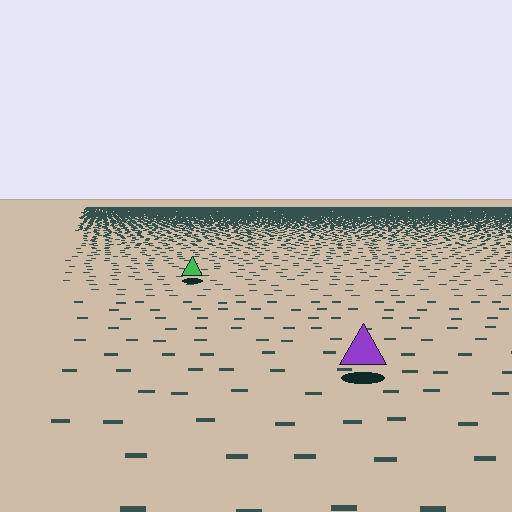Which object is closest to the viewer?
The purple triangle is closest. The texture marks near it are larger and more spread out.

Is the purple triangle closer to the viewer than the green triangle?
Yes. The purple triangle is closer — you can tell from the texture gradient: the ground texture is coarser near it.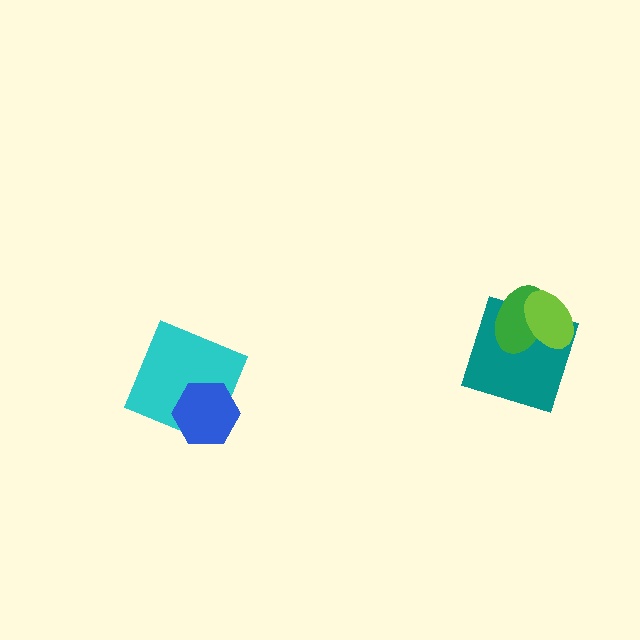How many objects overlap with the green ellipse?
2 objects overlap with the green ellipse.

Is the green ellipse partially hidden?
Yes, it is partially covered by another shape.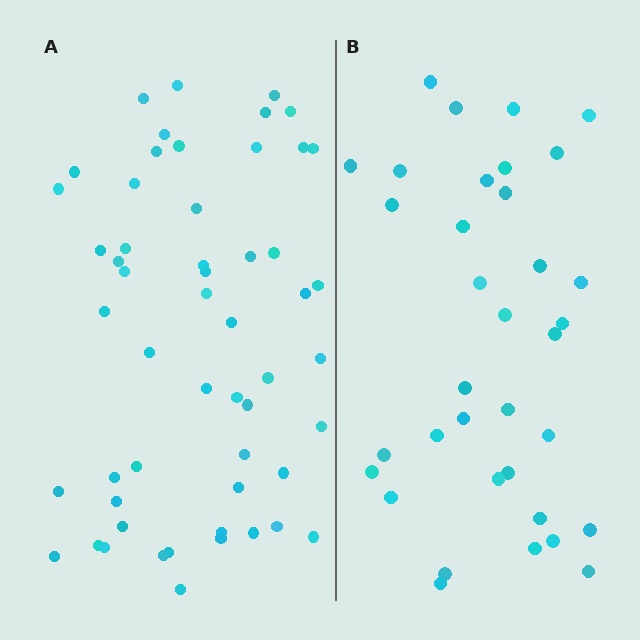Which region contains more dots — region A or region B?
Region A (the left region) has more dots.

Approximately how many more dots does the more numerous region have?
Region A has approximately 20 more dots than region B.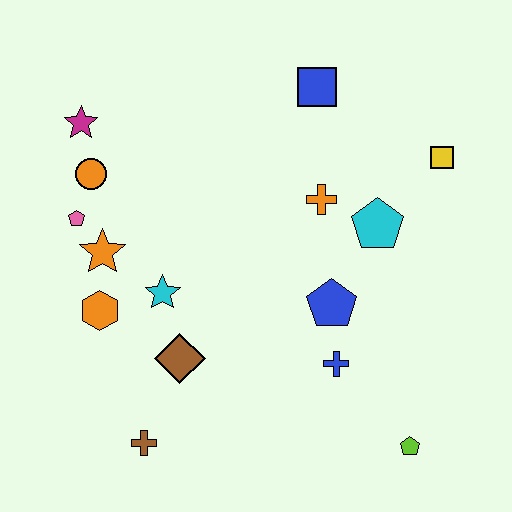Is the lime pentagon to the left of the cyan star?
No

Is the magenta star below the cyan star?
No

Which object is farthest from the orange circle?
The lime pentagon is farthest from the orange circle.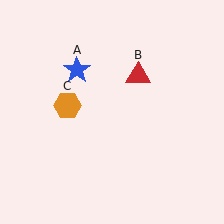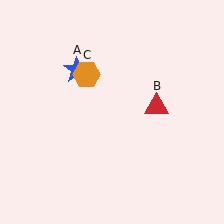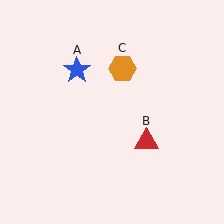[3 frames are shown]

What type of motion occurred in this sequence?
The red triangle (object B), orange hexagon (object C) rotated clockwise around the center of the scene.